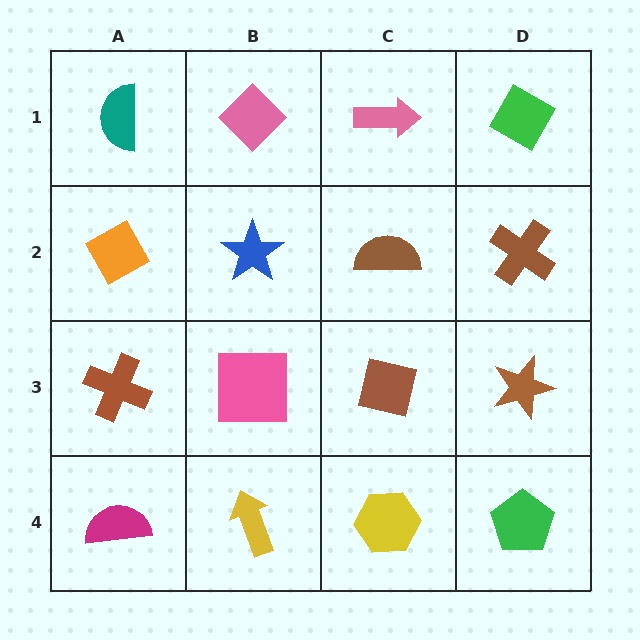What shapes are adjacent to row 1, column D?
A brown cross (row 2, column D), a pink arrow (row 1, column C).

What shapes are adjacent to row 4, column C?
A brown square (row 3, column C), a yellow arrow (row 4, column B), a green pentagon (row 4, column D).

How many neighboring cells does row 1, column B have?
3.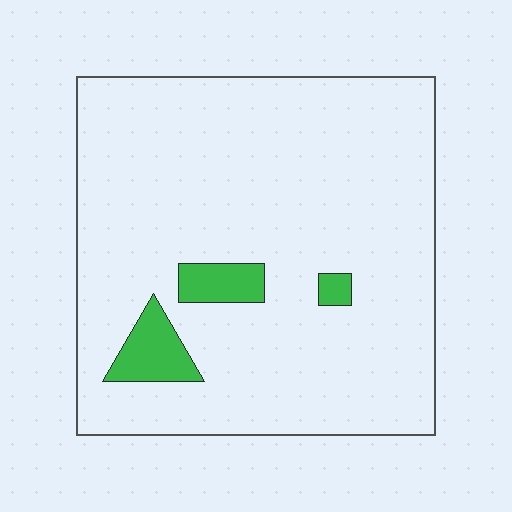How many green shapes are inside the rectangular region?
3.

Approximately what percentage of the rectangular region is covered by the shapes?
Approximately 5%.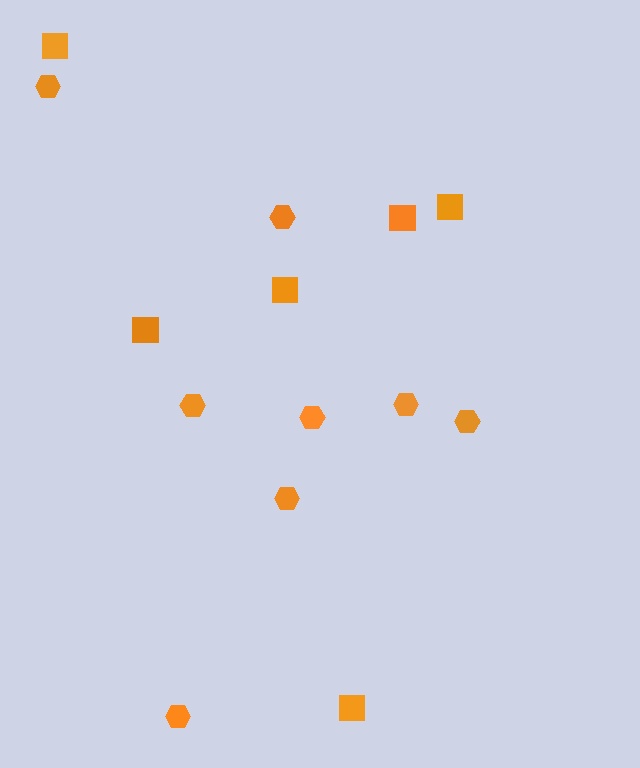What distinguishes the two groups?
There are 2 groups: one group of squares (6) and one group of hexagons (8).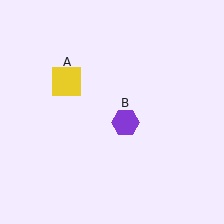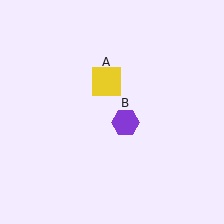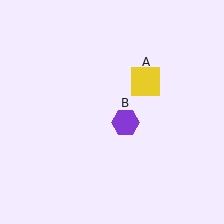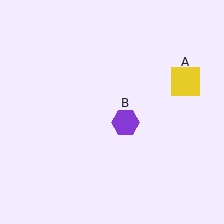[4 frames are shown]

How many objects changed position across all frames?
1 object changed position: yellow square (object A).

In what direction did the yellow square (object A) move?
The yellow square (object A) moved right.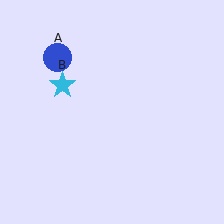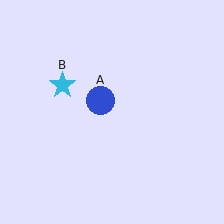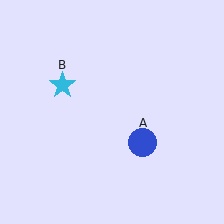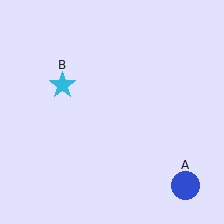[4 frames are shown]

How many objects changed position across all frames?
1 object changed position: blue circle (object A).